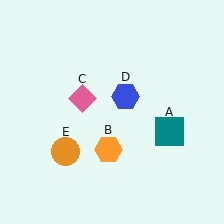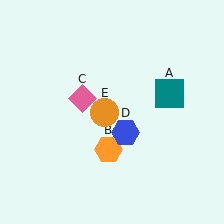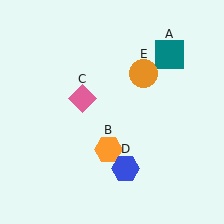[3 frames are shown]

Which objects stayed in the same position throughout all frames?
Orange hexagon (object B) and pink diamond (object C) remained stationary.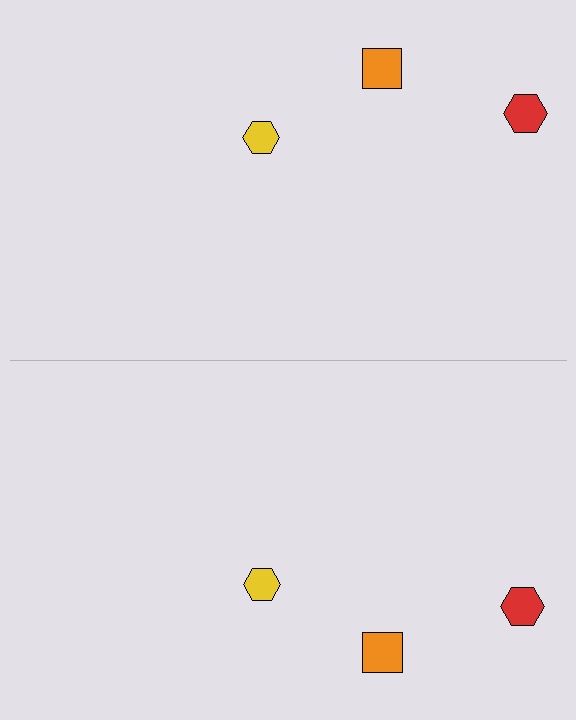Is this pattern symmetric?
Yes, this pattern has bilateral (reflection) symmetry.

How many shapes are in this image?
There are 6 shapes in this image.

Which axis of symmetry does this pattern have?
The pattern has a horizontal axis of symmetry running through the center of the image.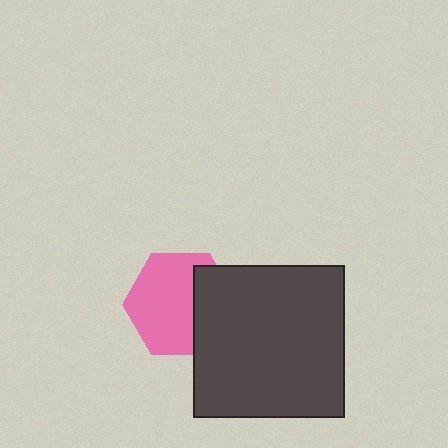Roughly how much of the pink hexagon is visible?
Most of it is visible (roughly 68%).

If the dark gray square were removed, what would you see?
You would see the complete pink hexagon.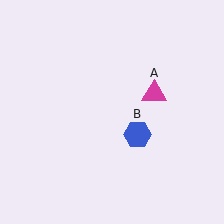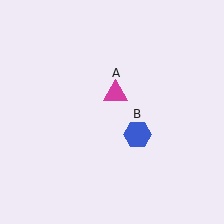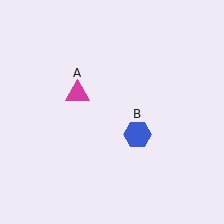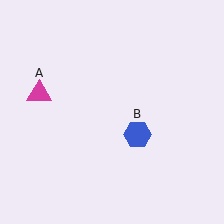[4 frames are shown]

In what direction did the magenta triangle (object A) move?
The magenta triangle (object A) moved left.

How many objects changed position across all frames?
1 object changed position: magenta triangle (object A).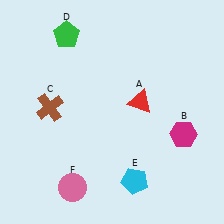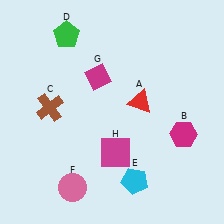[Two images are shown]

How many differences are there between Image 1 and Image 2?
There are 2 differences between the two images.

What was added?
A magenta diamond (G), a magenta square (H) were added in Image 2.